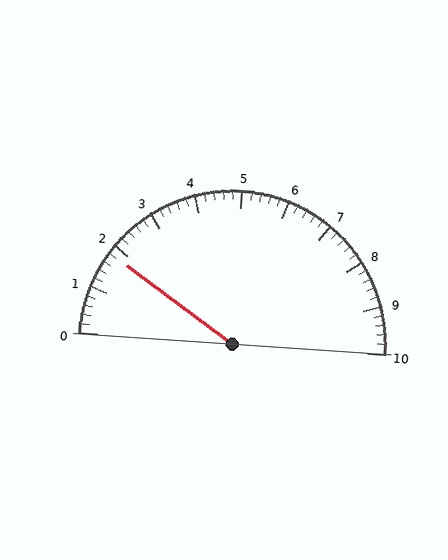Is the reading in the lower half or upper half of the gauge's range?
The reading is in the lower half of the range (0 to 10).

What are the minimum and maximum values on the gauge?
The gauge ranges from 0 to 10.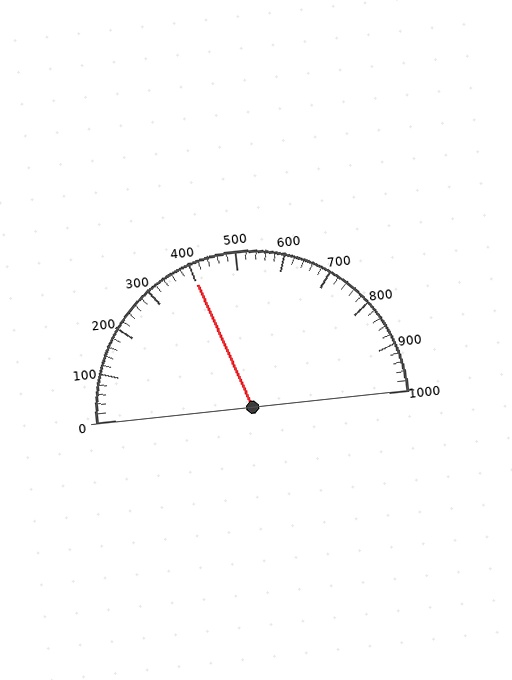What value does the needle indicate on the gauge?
The needle indicates approximately 400.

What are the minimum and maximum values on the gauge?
The gauge ranges from 0 to 1000.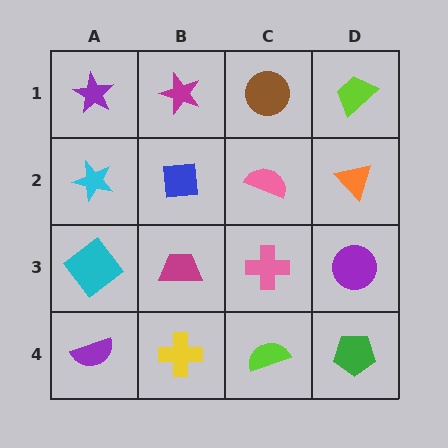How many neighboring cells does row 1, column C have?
3.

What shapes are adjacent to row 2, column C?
A brown circle (row 1, column C), a pink cross (row 3, column C), a blue square (row 2, column B), an orange triangle (row 2, column D).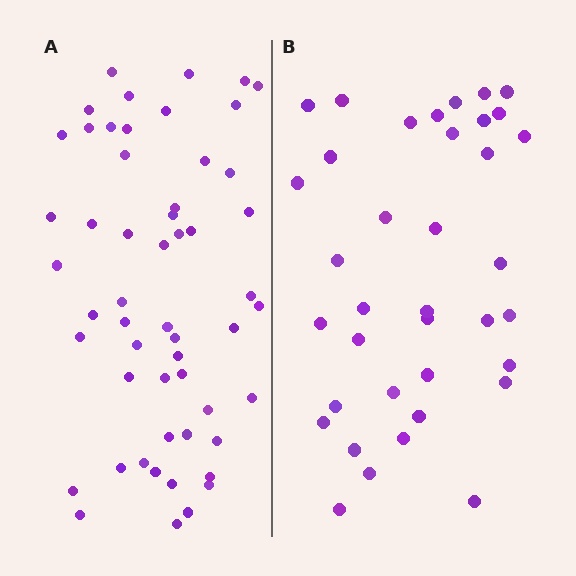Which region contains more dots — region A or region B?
Region A (the left region) has more dots.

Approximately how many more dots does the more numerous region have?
Region A has approximately 15 more dots than region B.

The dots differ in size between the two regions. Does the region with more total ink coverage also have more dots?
No. Region B has more total ink coverage because its dots are larger, but region A actually contains more individual dots. Total area can be misleading — the number of items is what matters here.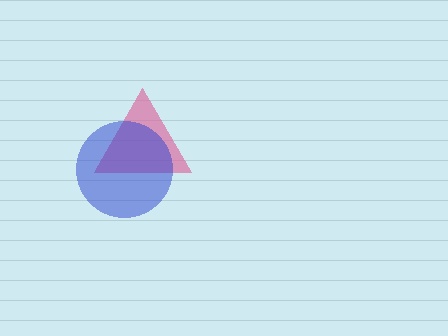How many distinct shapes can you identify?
There are 2 distinct shapes: a pink triangle, a blue circle.